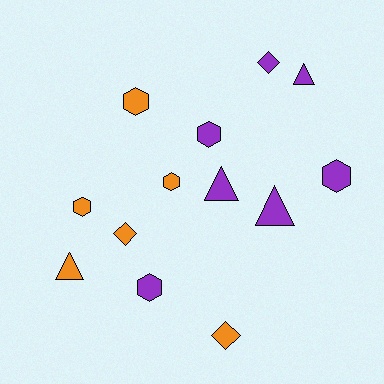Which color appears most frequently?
Purple, with 7 objects.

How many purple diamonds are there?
There is 1 purple diamond.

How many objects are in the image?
There are 13 objects.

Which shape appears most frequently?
Hexagon, with 6 objects.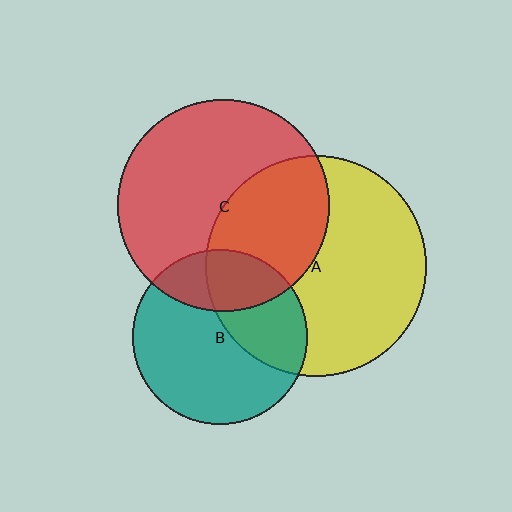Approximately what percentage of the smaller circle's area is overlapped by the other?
Approximately 25%.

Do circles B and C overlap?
Yes.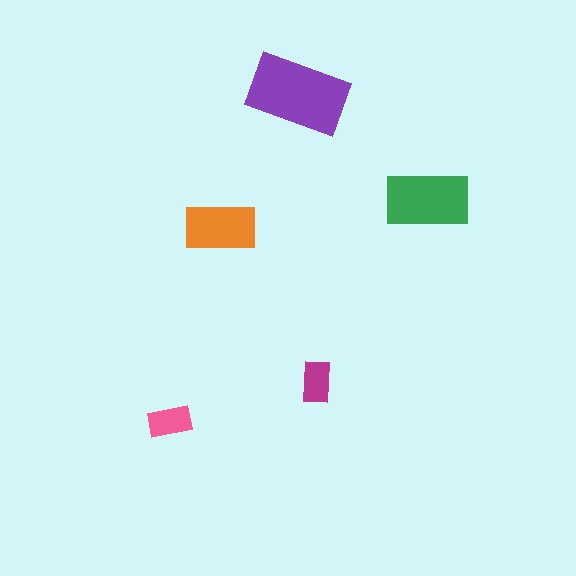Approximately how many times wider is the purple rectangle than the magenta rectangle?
About 2.5 times wider.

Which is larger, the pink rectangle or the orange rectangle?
The orange one.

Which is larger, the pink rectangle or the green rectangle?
The green one.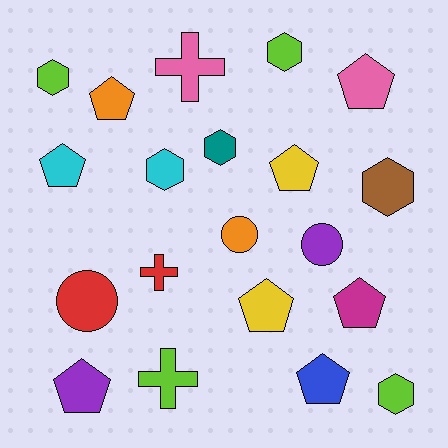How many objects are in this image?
There are 20 objects.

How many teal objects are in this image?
There is 1 teal object.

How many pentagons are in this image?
There are 8 pentagons.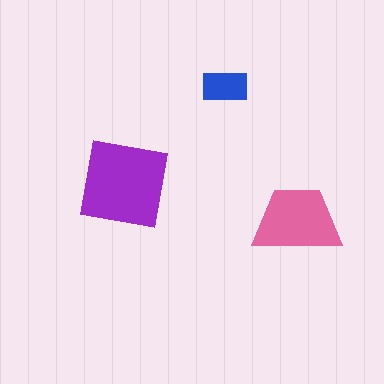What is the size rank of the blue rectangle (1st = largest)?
3rd.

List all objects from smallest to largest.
The blue rectangle, the pink trapezoid, the purple square.